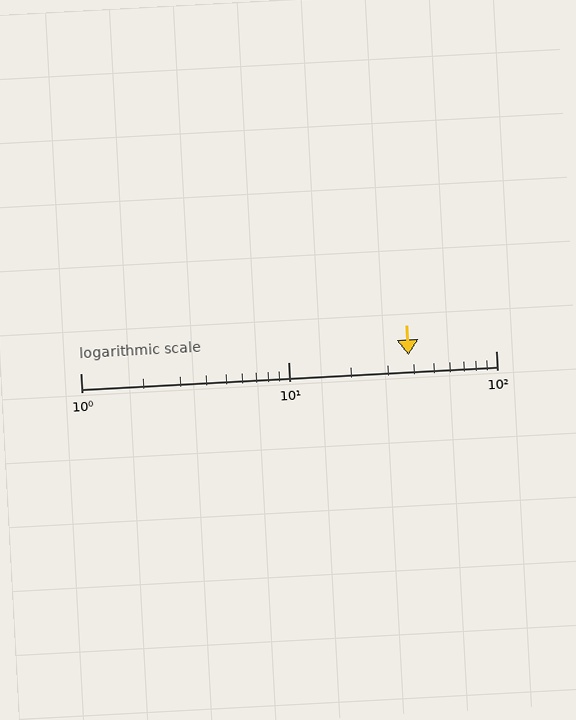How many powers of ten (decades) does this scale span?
The scale spans 2 decades, from 1 to 100.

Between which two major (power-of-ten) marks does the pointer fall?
The pointer is between 10 and 100.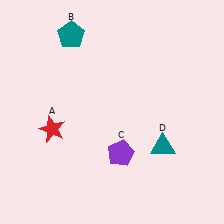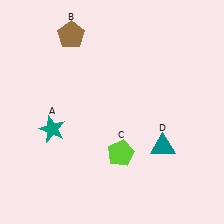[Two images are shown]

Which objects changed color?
A changed from red to teal. B changed from teal to brown. C changed from purple to lime.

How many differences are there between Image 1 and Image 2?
There are 3 differences between the two images.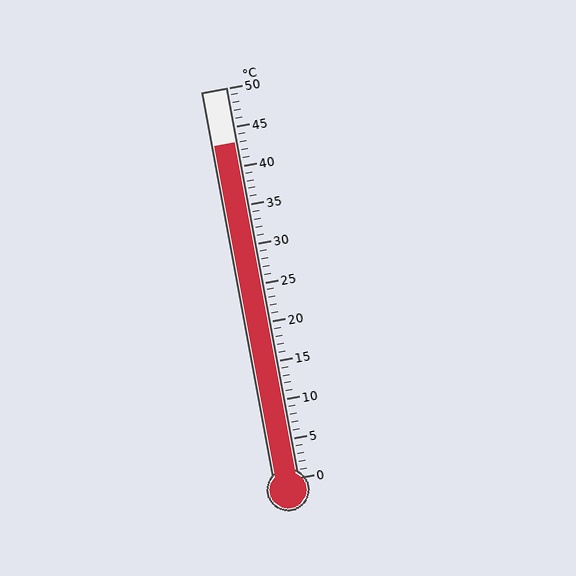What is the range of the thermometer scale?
The thermometer scale ranges from 0°C to 50°C.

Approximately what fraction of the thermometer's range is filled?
The thermometer is filled to approximately 85% of its range.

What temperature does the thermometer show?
The thermometer shows approximately 43°C.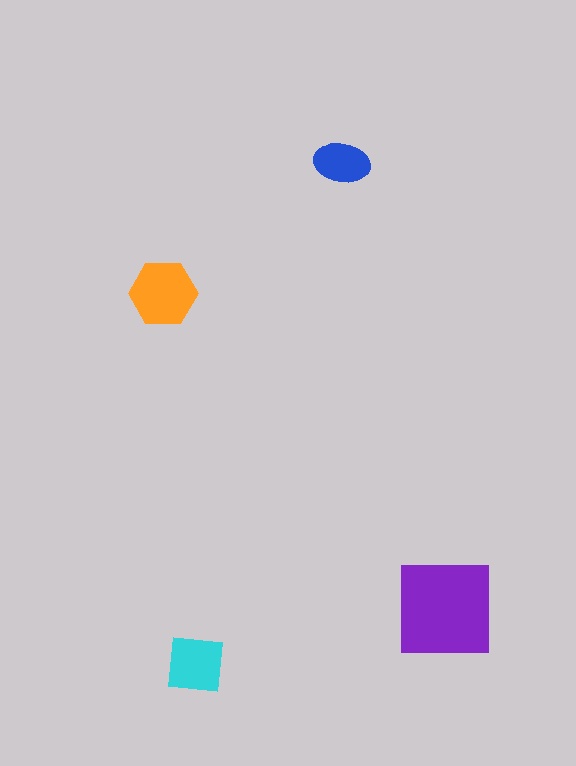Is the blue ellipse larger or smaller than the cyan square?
Smaller.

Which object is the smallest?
The blue ellipse.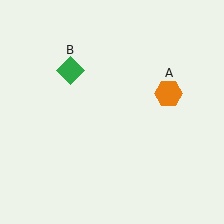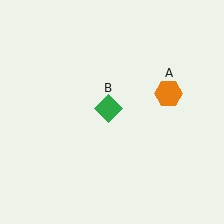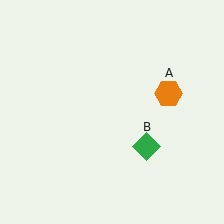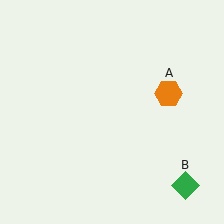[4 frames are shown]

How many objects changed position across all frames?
1 object changed position: green diamond (object B).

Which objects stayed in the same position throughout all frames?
Orange hexagon (object A) remained stationary.